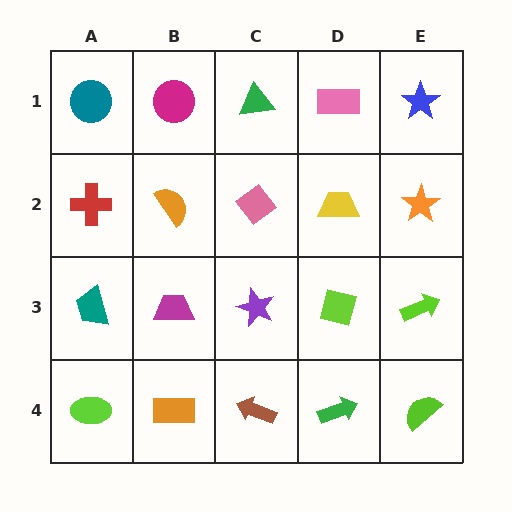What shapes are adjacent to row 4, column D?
A lime square (row 3, column D), a brown arrow (row 4, column C), a lime semicircle (row 4, column E).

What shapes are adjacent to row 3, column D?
A yellow trapezoid (row 2, column D), a green arrow (row 4, column D), a purple star (row 3, column C), a lime arrow (row 3, column E).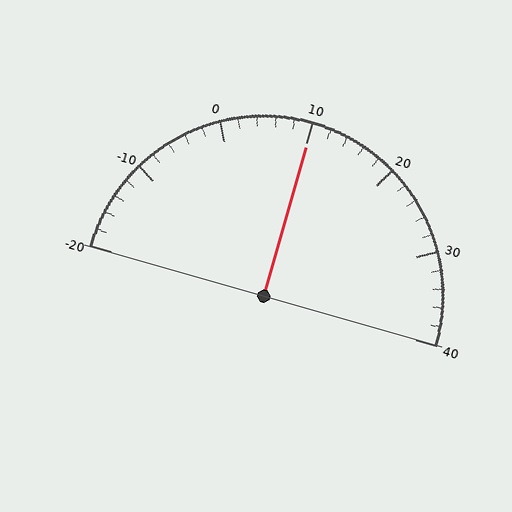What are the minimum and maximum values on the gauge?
The gauge ranges from -20 to 40.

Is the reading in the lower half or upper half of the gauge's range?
The reading is in the upper half of the range (-20 to 40).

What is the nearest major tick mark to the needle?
The nearest major tick mark is 10.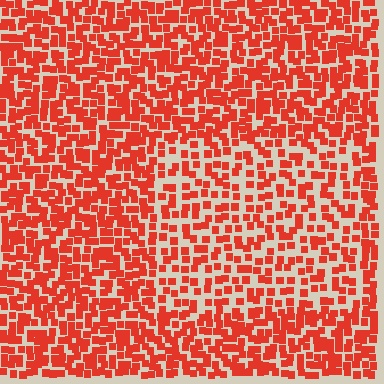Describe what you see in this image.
The image contains small red elements arranged at two different densities. A rectangle-shaped region is visible where the elements are less densely packed than the surrounding area.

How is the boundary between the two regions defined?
The boundary is defined by a change in element density (approximately 1.7x ratio). All elements are the same color, size, and shape.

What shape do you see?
I see a rectangle.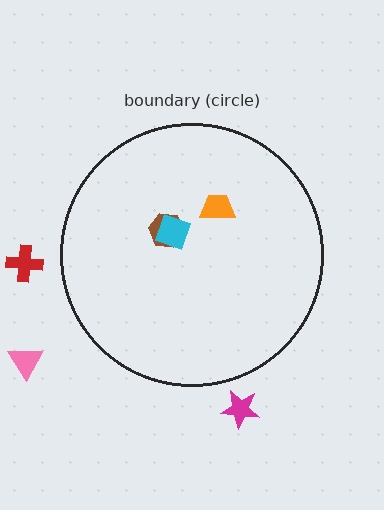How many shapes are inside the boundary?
3 inside, 3 outside.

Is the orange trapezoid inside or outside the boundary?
Inside.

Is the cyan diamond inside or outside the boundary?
Inside.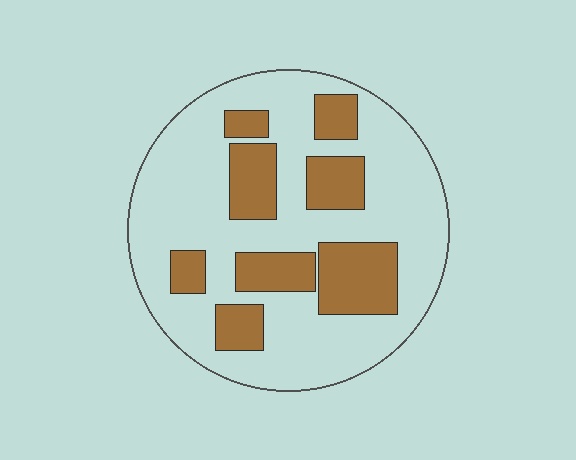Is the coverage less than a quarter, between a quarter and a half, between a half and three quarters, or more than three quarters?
Between a quarter and a half.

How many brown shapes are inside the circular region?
8.